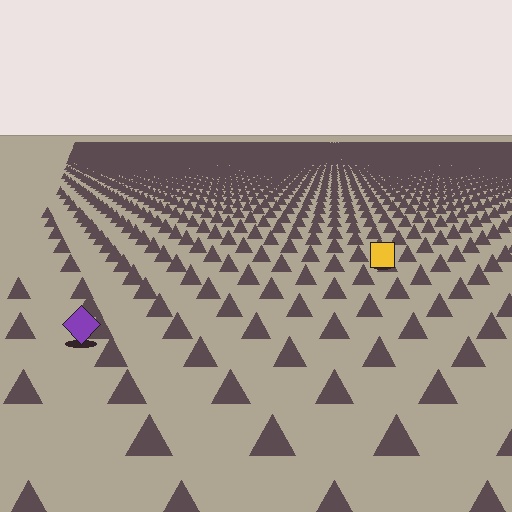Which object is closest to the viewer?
The purple diamond is closest. The texture marks near it are larger and more spread out.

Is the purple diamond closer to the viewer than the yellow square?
Yes. The purple diamond is closer — you can tell from the texture gradient: the ground texture is coarser near it.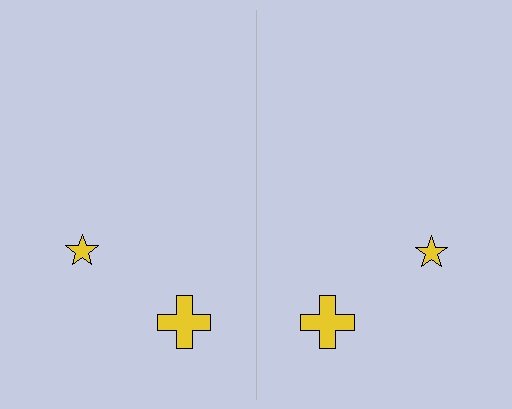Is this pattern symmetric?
Yes, this pattern has bilateral (reflection) symmetry.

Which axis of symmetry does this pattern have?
The pattern has a vertical axis of symmetry running through the center of the image.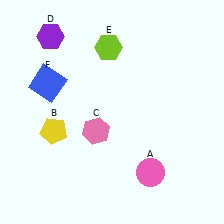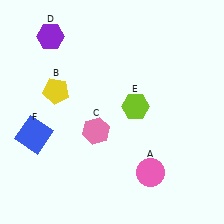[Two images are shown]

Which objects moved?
The objects that moved are: the yellow pentagon (B), the lime hexagon (E), the blue square (F).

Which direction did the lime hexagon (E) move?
The lime hexagon (E) moved down.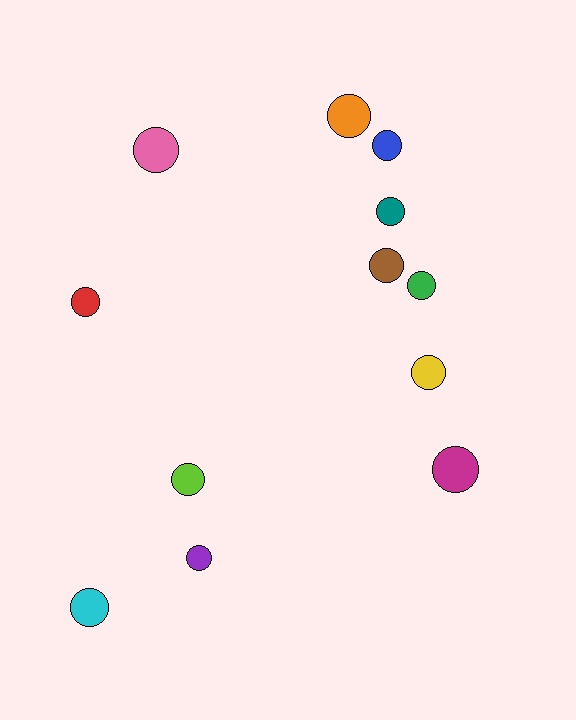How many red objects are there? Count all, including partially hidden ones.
There is 1 red object.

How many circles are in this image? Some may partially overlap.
There are 12 circles.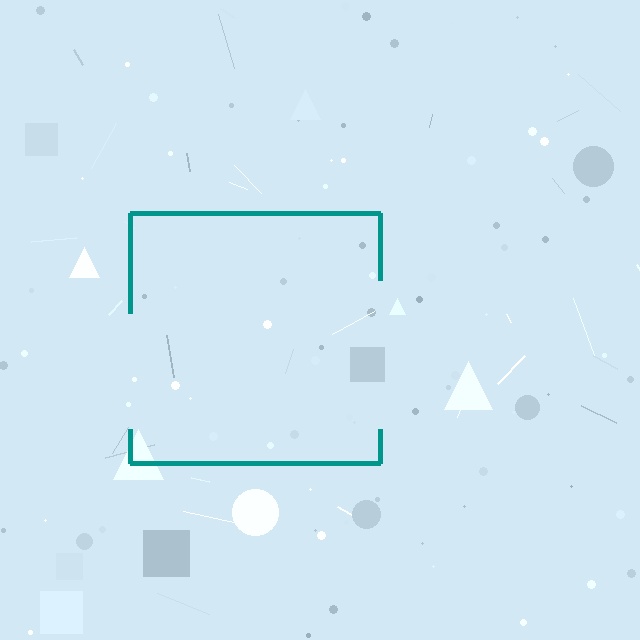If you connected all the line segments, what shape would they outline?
They would outline a square.